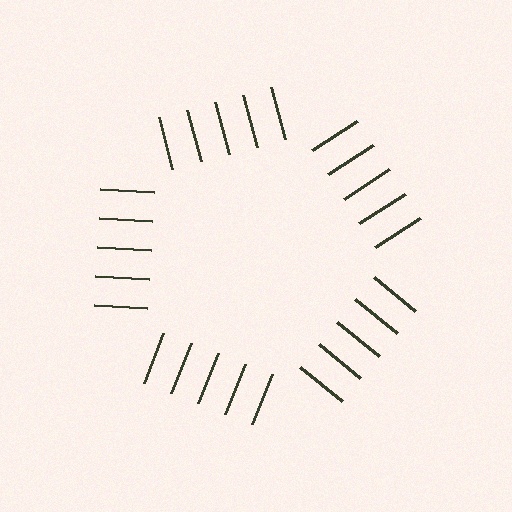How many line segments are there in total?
25 — 5 along each of the 5 edges.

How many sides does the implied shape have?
5 sides — the line-ends trace a pentagon.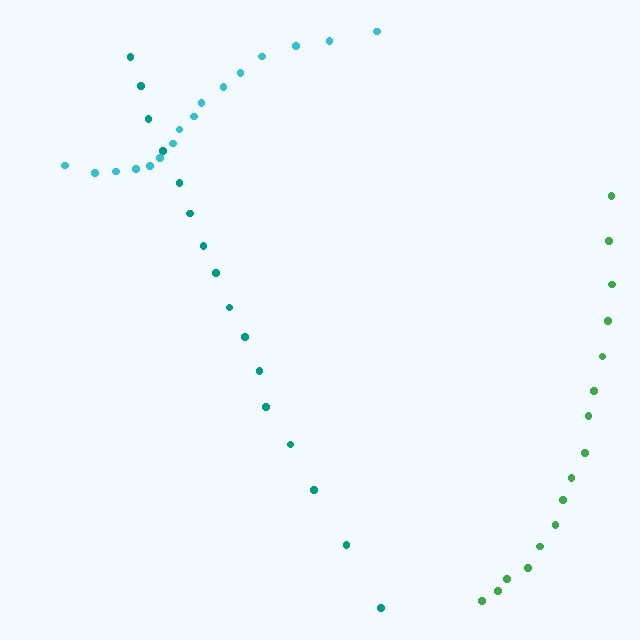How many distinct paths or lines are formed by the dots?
There are 3 distinct paths.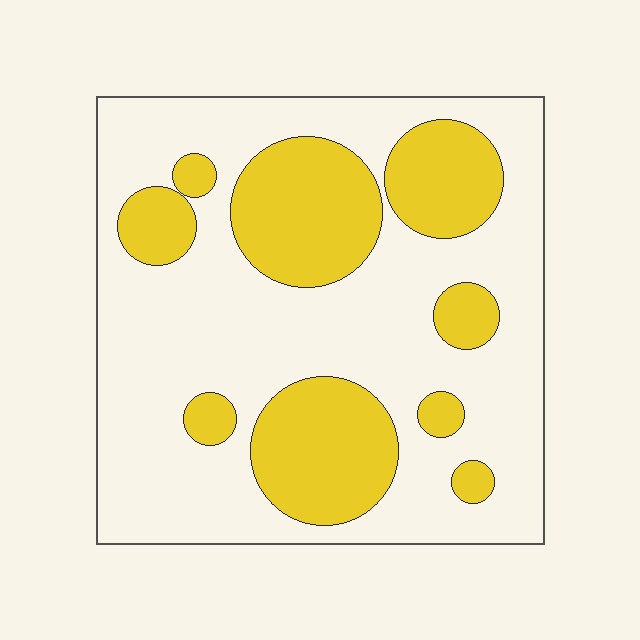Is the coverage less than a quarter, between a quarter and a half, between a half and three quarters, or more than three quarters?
Between a quarter and a half.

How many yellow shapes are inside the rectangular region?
9.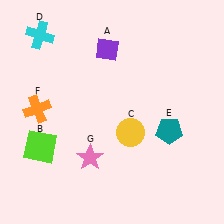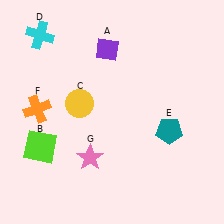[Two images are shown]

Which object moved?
The yellow circle (C) moved left.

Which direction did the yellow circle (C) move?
The yellow circle (C) moved left.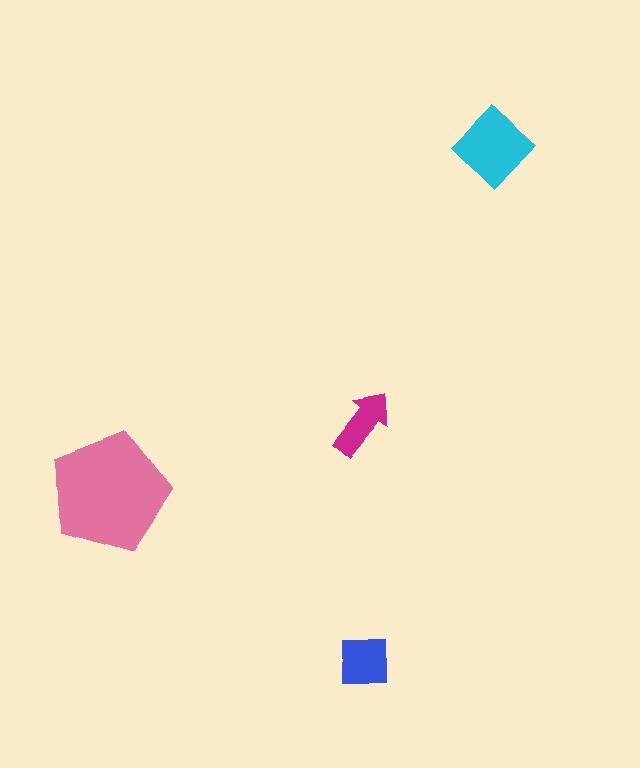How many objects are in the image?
There are 4 objects in the image.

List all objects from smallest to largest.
The magenta arrow, the blue square, the cyan diamond, the pink pentagon.